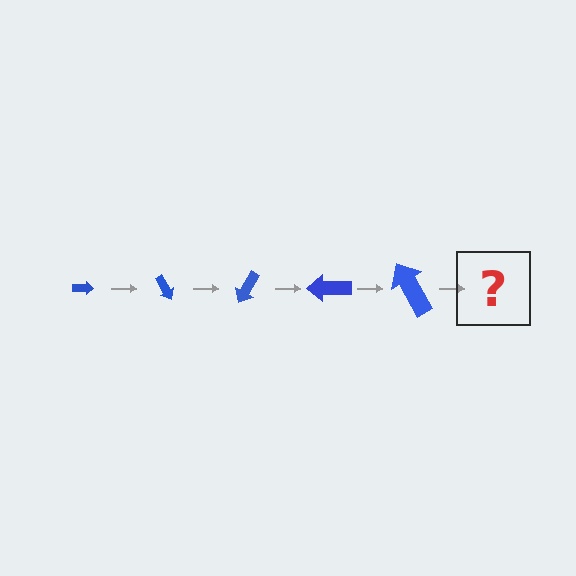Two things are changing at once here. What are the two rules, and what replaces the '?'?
The two rules are that the arrow grows larger each step and it rotates 60 degrees each step. The '?' should be an arrow, larger than the previous one and rotated 300 degrees from the start.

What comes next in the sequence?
The next element should be an arrow, larger than the previous one and rotated 300 degrees from the start.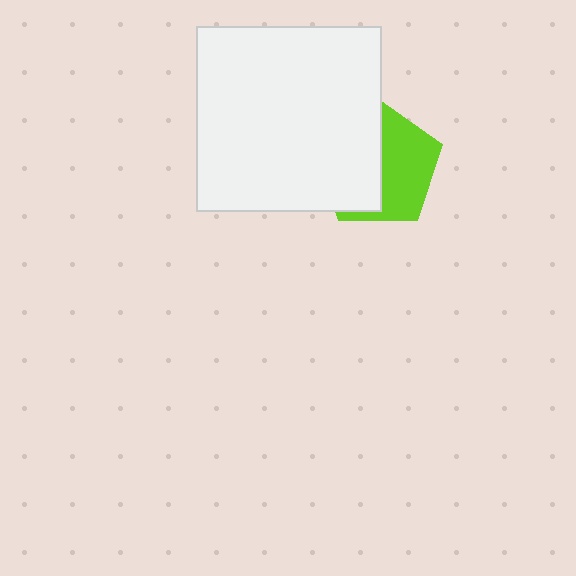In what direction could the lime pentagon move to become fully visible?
The lime pentagon could move right. That would shift it out from behind the white square entirely.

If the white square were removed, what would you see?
You would see the complete lime pentagon.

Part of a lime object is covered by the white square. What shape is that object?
It is a pentagon.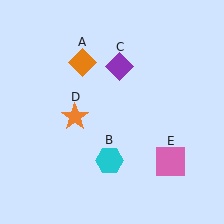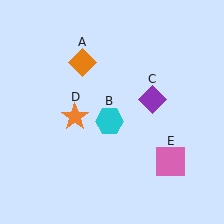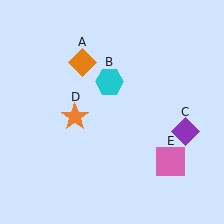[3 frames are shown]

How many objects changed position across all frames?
2 objects changed position: cyan hexagon (object B), purple diamond (object C).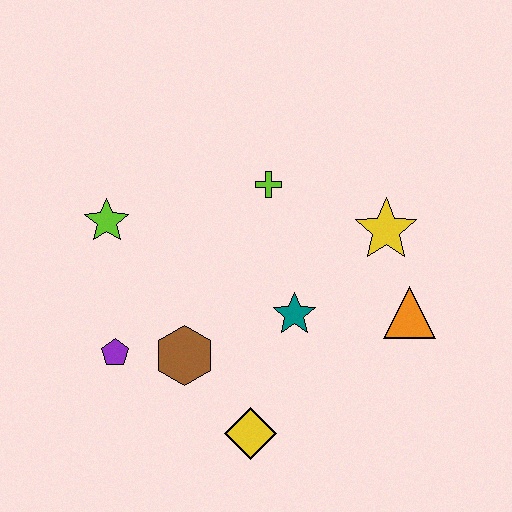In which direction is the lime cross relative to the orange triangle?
The lime cross is to the left of the orange triangle.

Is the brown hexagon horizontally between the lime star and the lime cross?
Yes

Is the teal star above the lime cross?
No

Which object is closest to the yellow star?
The orange triangle is closest to the yellow star.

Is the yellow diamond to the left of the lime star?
No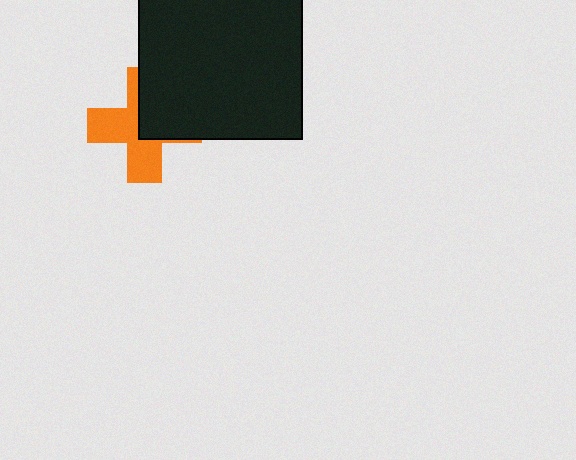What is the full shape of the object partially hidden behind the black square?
The partially hidden object is an orange cross.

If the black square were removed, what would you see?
You would see the complete orange cross.